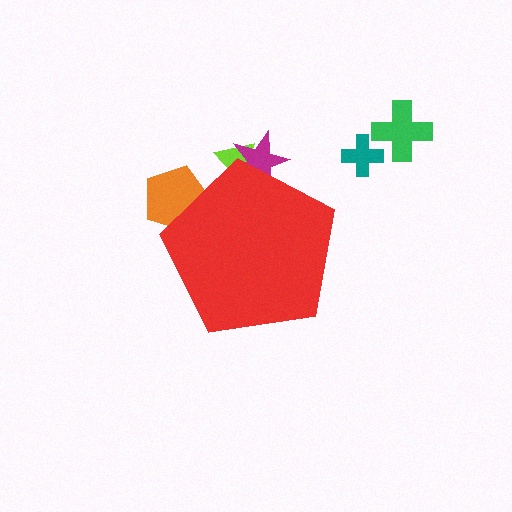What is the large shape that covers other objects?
A red pentagon.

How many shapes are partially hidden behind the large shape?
3 shapes are partially hidden.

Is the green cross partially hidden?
No, the green cross is fully visible.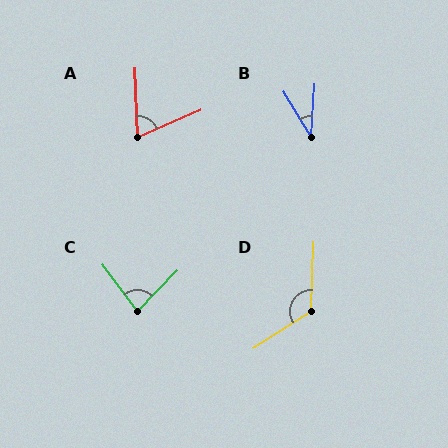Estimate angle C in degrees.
Approximately 81 degrees.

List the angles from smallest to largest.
B (35°), A (69°), C (81°), D (125°).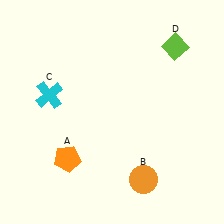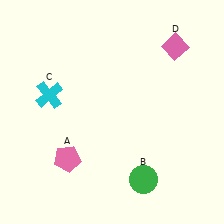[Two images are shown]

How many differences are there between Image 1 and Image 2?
There are 3 differences between the two images.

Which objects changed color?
A changed from orange to pink. B changed from orange to green. D changed from lime to pink.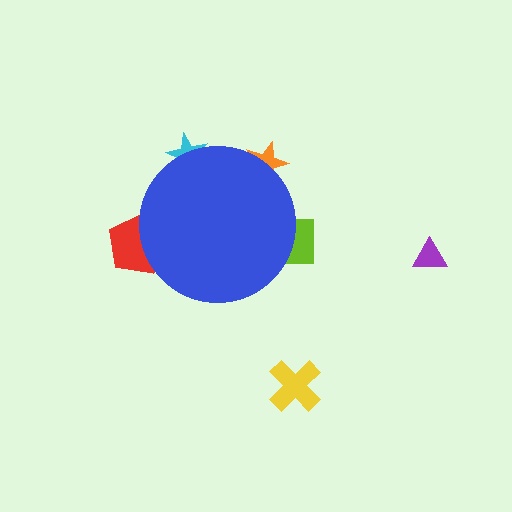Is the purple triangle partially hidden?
No, the purple triangle is fully visible.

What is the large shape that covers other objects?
A blue circle.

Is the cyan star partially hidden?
Yes, the cyan star is partially hidden behind the blue circle.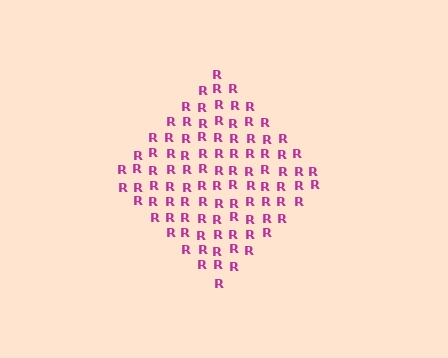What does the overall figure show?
The overall figure shows a diamond.